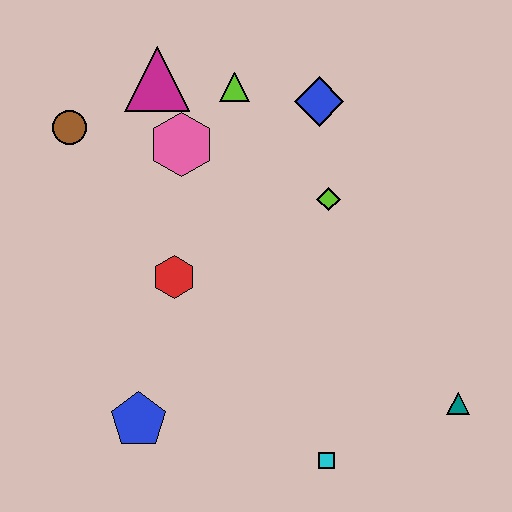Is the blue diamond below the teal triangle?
No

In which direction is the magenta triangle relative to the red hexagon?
The magenta triangle is above the red hexagon.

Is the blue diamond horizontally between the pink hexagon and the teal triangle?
Yes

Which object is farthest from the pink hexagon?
The teal triangle is farthest from the pink hexagon.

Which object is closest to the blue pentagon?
The red hexagon is closest to the blue pentagon.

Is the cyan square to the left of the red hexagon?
No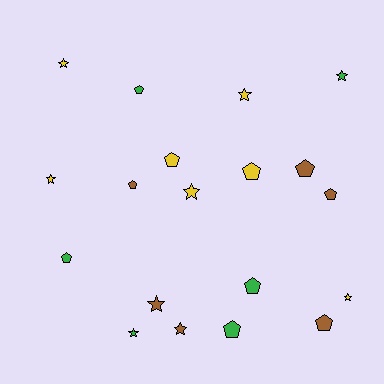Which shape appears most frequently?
Pentagon, with 10 objects.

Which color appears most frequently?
Yellow, with 7 objects.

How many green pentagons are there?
There are 4 green pentagons.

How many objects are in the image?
There are 19 objects.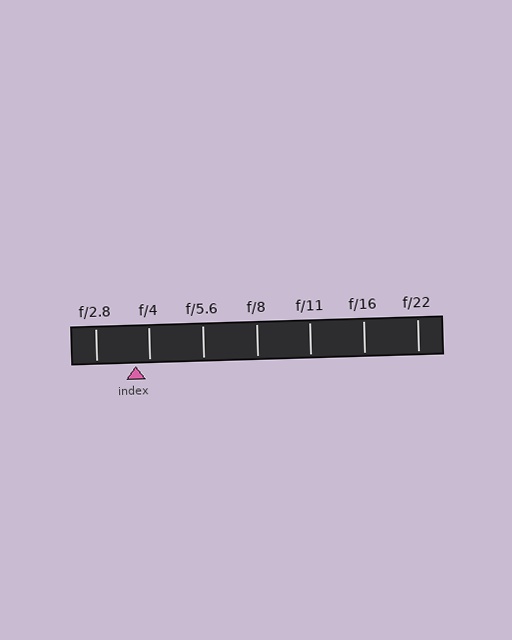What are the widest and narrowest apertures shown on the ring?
The widest aperture shown is f/2.8 and the narrowest is f/22.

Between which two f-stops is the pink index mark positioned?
The index mark is between f/2.8 and f/4.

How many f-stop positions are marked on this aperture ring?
There are 7 f-stop positions marked.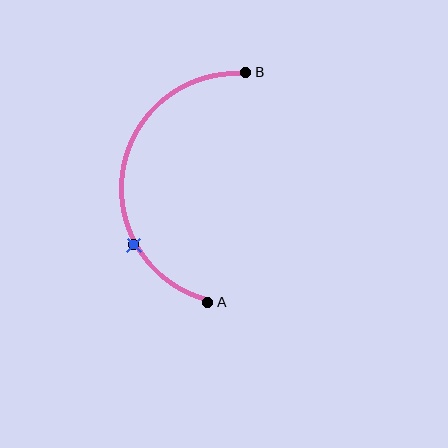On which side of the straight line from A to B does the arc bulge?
The arc bulges to the left of the straight line connecting A and B.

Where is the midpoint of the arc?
The arc midpoint is the point on the curve farthest from the straight line joining A and B. It sits to the left of that line.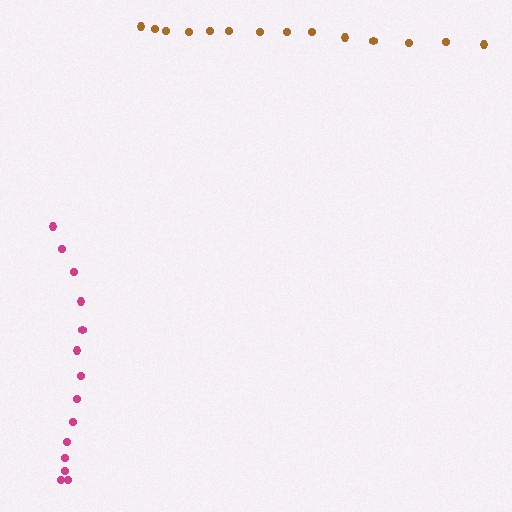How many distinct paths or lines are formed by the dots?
There are 2 distinct paths.